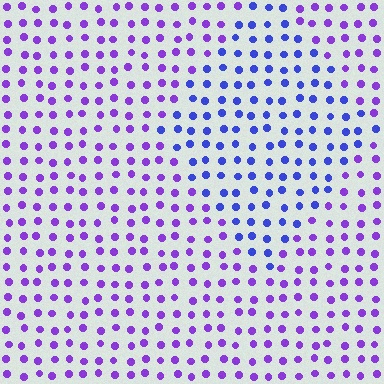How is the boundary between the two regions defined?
The boundary is defined purely by a slight shift in hue (about 37 degrees). Spacing, size, and orientation are identical on both sides.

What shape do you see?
I see a diamond.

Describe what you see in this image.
The image is filled with small purple elements in a uniform arrangement. A diamond-shaped region is visible where the elements are tinted to a slightly different hue, forming a subtle color boundary.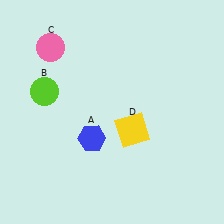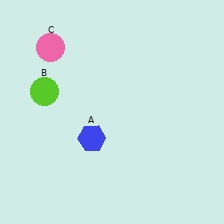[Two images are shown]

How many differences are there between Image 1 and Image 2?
There is 1 difference between the two images.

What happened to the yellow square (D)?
The yellow square (D) was removed in Image 2. It was in the bottom-right area of Image 1.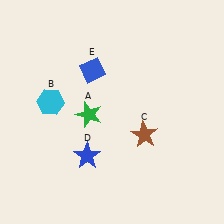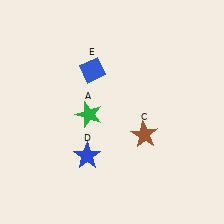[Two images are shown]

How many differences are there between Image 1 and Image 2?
There is 1 difference between the two images.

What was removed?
The cyan hexagon (B) was removed in Image 2.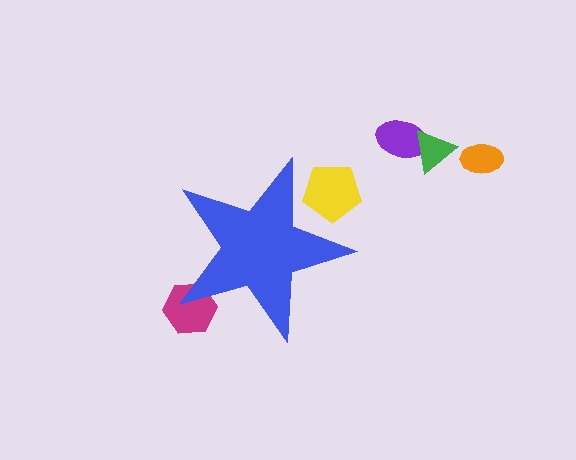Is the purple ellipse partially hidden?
No, the purple ellipse is fully visible.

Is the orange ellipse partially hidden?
No, the orange ellipse is fully visible.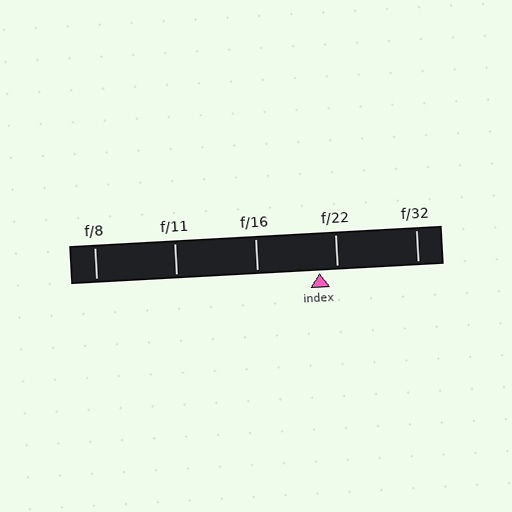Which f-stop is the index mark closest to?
The index mark is closest to f/22.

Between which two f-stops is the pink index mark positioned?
The index mark is between f/16 and f/22.